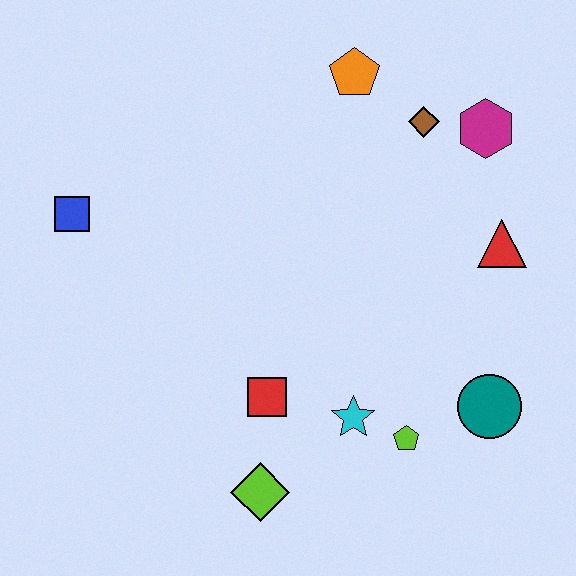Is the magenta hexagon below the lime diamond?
No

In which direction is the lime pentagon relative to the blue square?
The lime pentagon is to the right of the blue square.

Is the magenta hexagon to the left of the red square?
No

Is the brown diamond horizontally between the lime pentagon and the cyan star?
No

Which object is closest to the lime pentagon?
The cyan star is closest to the lime pentagon.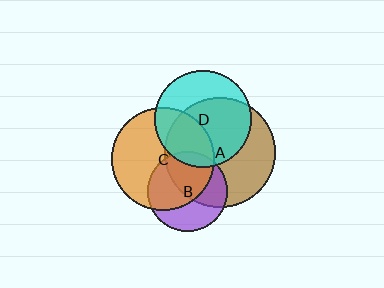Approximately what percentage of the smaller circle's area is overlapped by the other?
Approximately 50%.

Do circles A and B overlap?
Yes.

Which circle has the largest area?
Circle A (brown).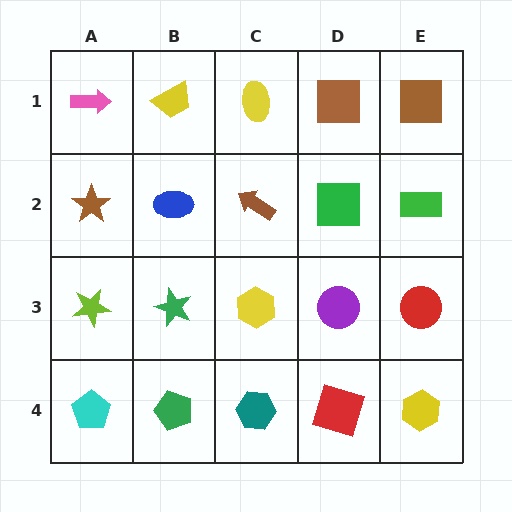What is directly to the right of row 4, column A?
A green pentagon.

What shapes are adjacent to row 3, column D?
A green square (row 2, column D), a red square (row 4, column D), a yellow hexagon (row 3, column C), a red circle (row 3, column E).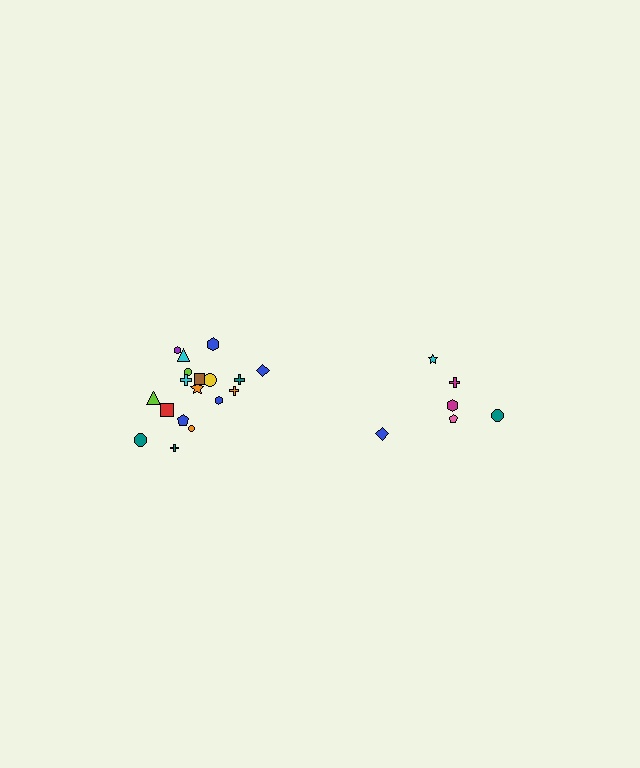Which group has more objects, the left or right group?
The left group.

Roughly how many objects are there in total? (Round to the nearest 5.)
Roughly 25 objects in total.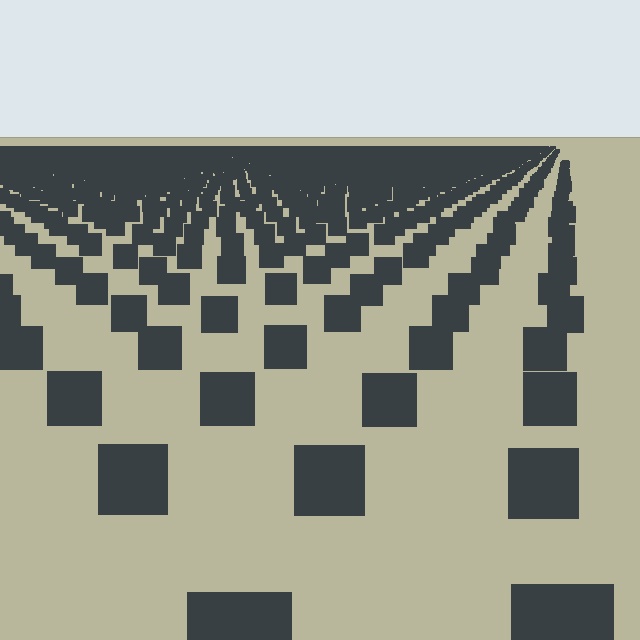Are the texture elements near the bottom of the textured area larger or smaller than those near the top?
Larger. Near the bottom, elements are closer to the viewer and appear at a bigger on-screen size.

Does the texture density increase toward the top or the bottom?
Density increases toward the top.